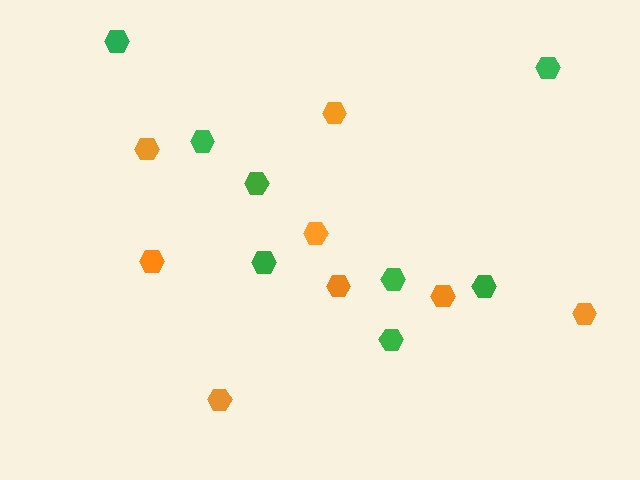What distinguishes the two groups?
There are 2 groups: one group of green hexagons (8) and one group of orange hexagons (8).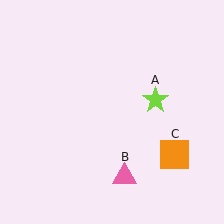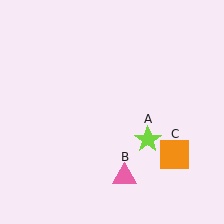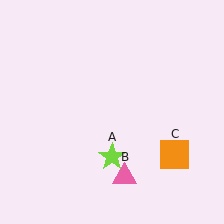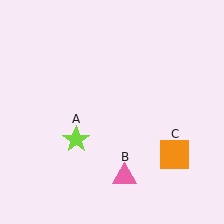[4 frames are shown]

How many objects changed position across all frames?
1 object changed position: lime star (object A).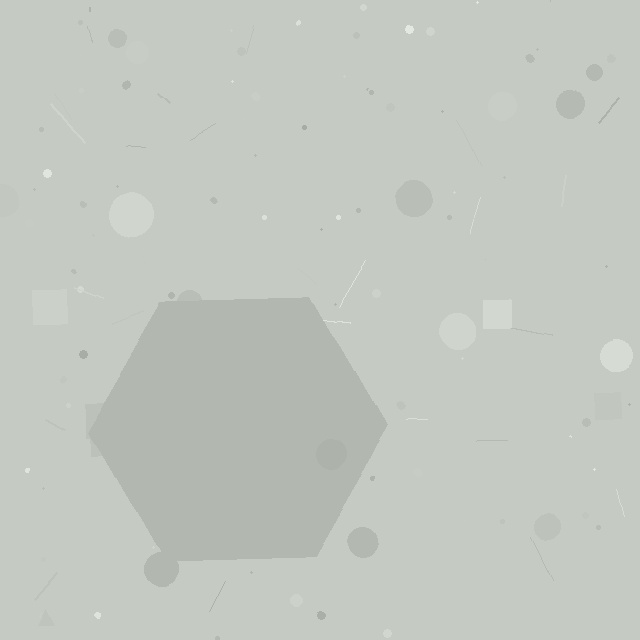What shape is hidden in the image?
A hexagon is hidden in the image.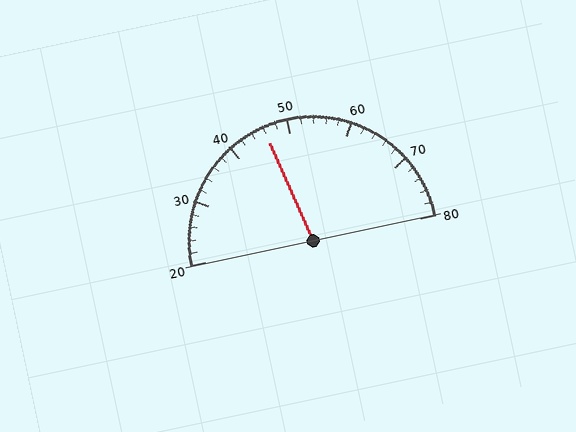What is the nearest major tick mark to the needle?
The nearest major tick mark is 50.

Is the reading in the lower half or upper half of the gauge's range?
The reading is in the lower half of the range (20 to 80).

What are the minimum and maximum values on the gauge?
The gauge ranges from 20 to 80.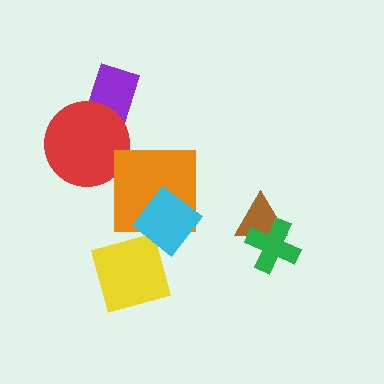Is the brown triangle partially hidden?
Yes, it is partially covered by another shape.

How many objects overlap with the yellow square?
0 objects overlap with the yellow square.